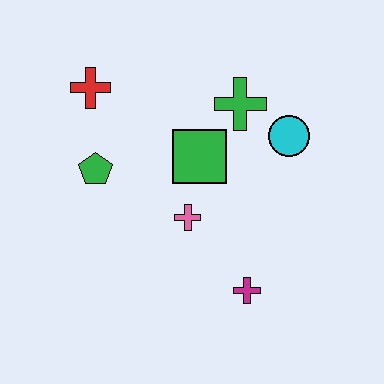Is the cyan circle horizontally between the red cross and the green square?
No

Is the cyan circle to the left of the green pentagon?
No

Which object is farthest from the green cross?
The magenta cross is farthest from the green cross.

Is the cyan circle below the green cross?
Yes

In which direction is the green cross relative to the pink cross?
The green cross is above the pink cross.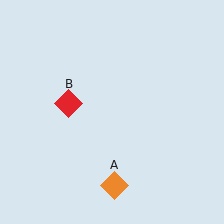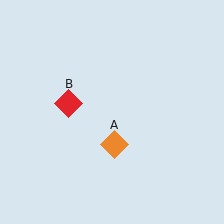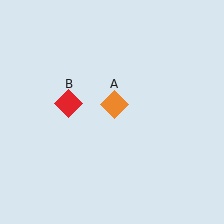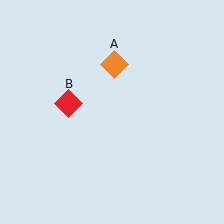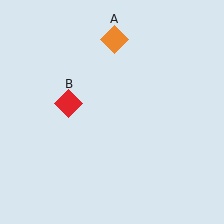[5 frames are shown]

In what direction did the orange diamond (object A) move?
The orange diamond (object A) moved up.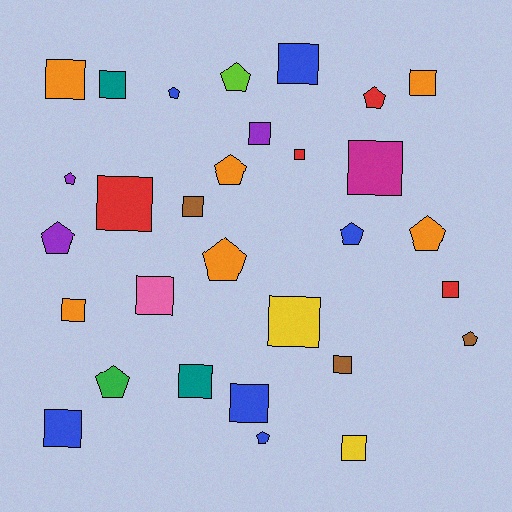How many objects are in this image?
There are 30 objects.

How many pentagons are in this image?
There are 12 pentagons.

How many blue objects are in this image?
There are 6 blue objects.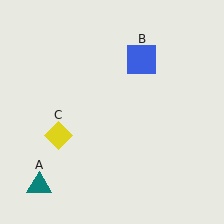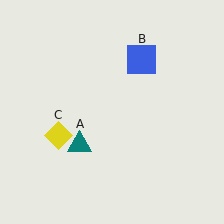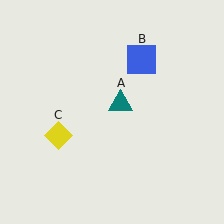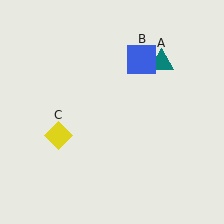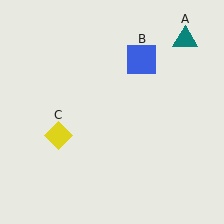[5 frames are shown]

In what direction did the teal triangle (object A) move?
The teal triangle (object A) moved up and to the right.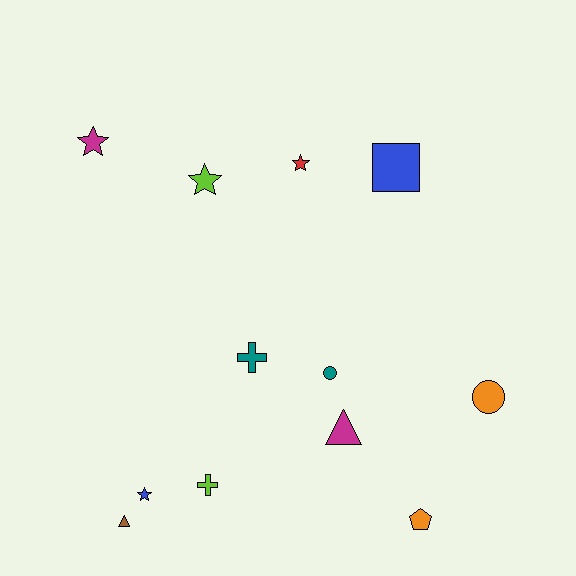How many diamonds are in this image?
There are no diamonds.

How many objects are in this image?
There are 12 objects.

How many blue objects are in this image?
There are 2 blue objects.